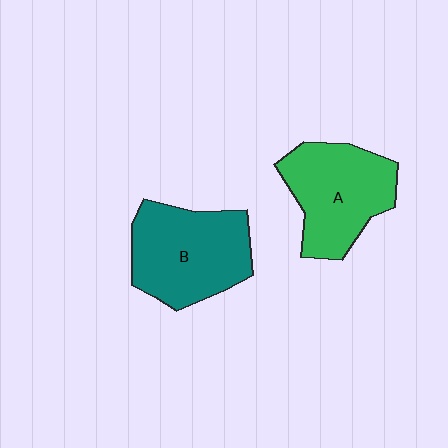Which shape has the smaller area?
Shape A (green).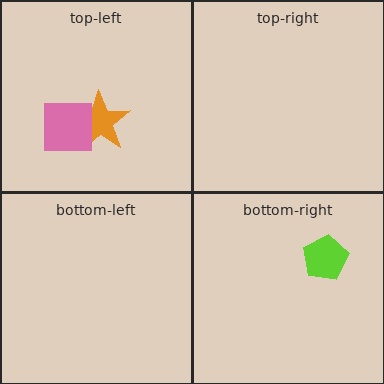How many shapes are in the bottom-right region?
1.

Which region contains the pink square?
The top-left region.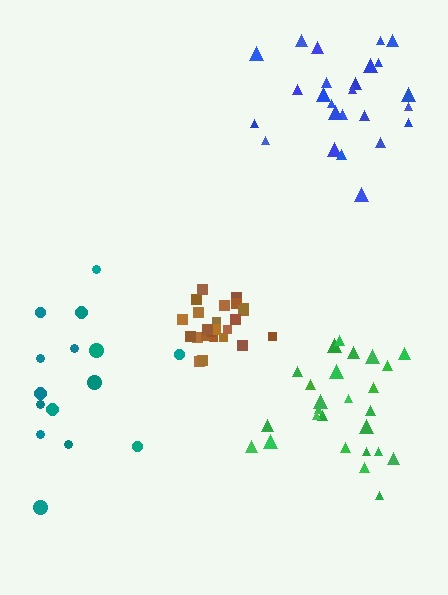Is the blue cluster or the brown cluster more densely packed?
Brown.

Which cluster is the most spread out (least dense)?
Teal.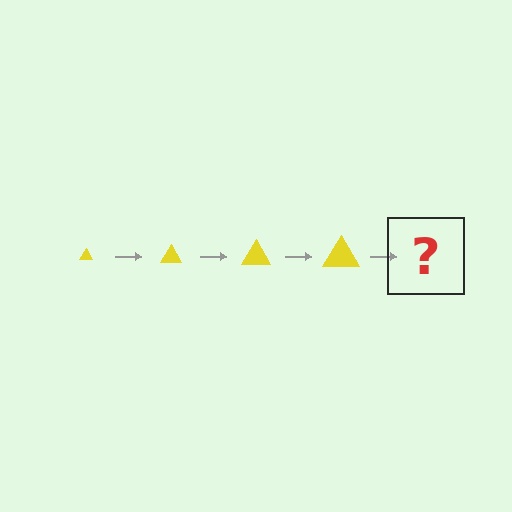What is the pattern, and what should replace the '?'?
The pattern is that the triangle gets progressively larger each step. The '?' should be a yellow triangle, larger than the previous one.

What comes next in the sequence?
The next element should be a yellow triangle, larger than the previous one.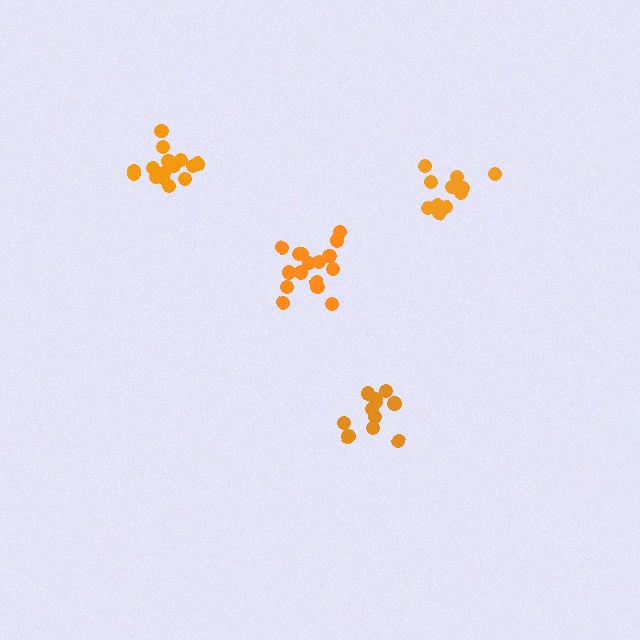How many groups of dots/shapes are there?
There are 4 groups.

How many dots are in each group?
Group 1: 11 dots, Group 2: 16 dots, Group 3: 16 dots, Group 4: 11 dots (54 total).